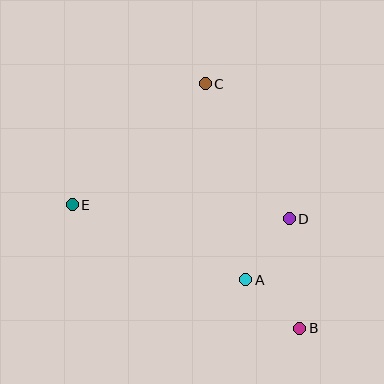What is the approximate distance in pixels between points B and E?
The distance between B and E is approximately 259 pixels.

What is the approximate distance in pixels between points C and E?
The distance between C and E is approximately 180 pixels.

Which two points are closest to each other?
Points A and B are closest to each other.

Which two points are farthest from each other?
Points B and C are farthest from each other.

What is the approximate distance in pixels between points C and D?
The distance between C and D is approximately 159 pixels.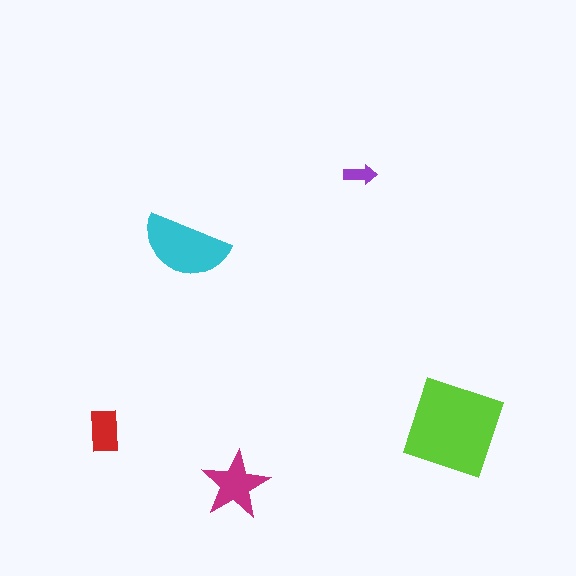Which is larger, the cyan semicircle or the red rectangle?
The cyan semicircle.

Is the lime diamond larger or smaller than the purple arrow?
Larger.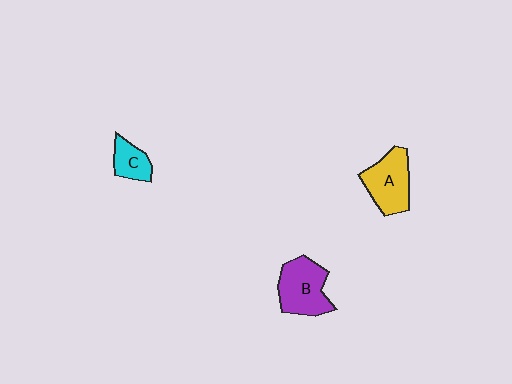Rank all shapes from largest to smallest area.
From largest to smallest: B (purple), A (yellow), C (cyan).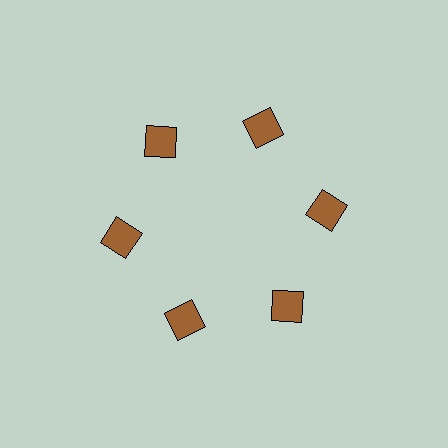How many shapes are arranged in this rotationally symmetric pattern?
There are 6 shapes, arranged in 6 groups of 1.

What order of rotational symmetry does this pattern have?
This pattern has 6-fold rotational symmetry.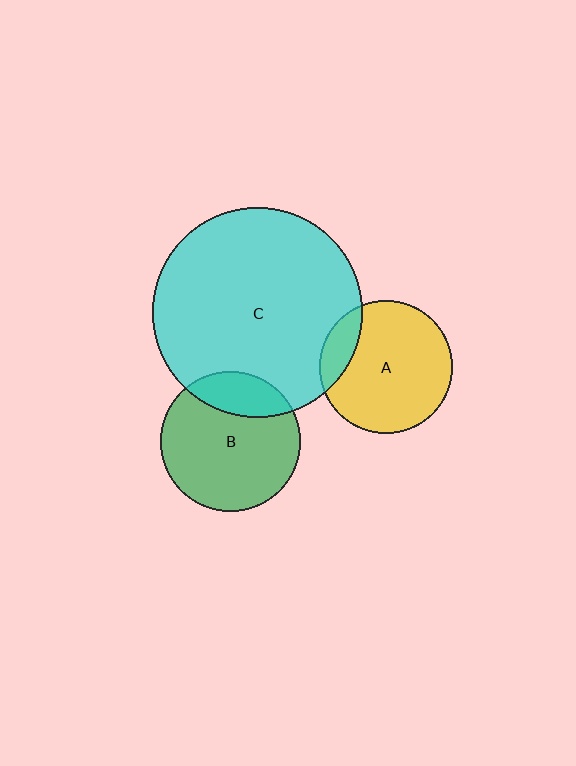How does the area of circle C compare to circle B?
Approximately 2.3 times.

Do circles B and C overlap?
Yes.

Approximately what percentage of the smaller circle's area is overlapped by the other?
Approximately 20%.